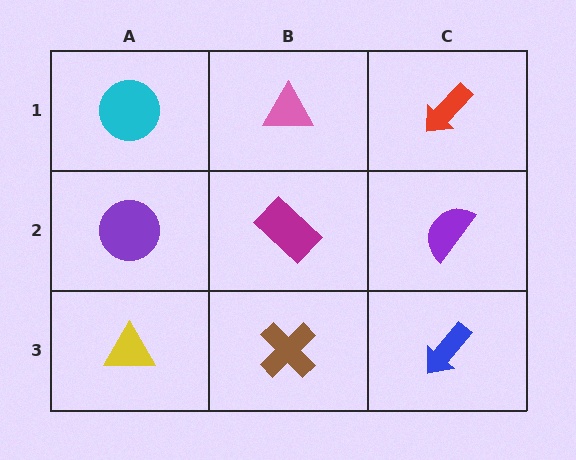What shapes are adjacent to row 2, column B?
A pink triangle (row 1, column B), a brown cross (row 3, column B), a purple circle (row 2, column A), a purple semicircle (row 2, column C).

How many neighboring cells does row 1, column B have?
3.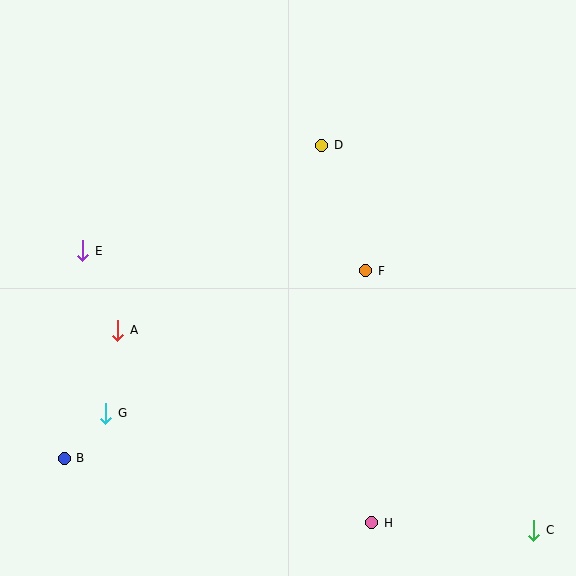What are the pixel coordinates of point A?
Point A is at (118, 330).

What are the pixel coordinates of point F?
Point F is at (366, 271).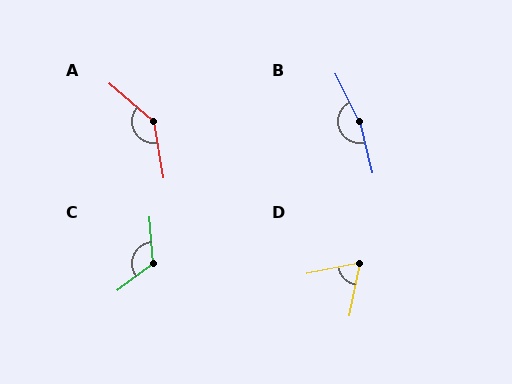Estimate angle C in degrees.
Approximately 123 degrees.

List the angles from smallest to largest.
D (67°), C (123°), A (140°), B (166°).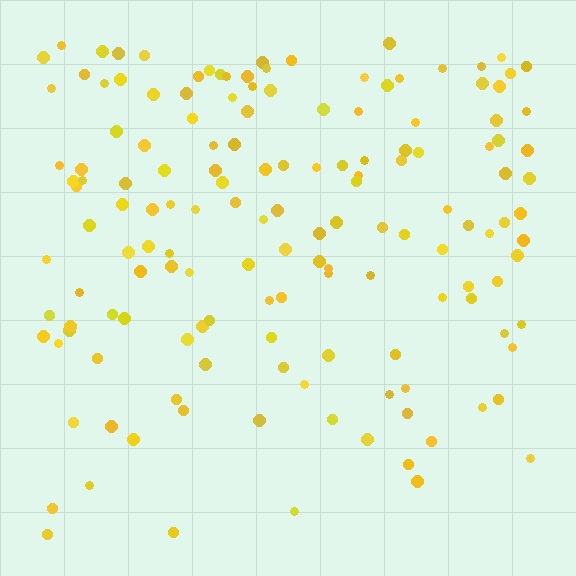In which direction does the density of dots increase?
From bottom to top, with the top side densest.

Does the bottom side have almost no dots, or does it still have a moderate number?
Still a moderate number, just noticeably fewer than the top.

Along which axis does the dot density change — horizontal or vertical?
Vertical.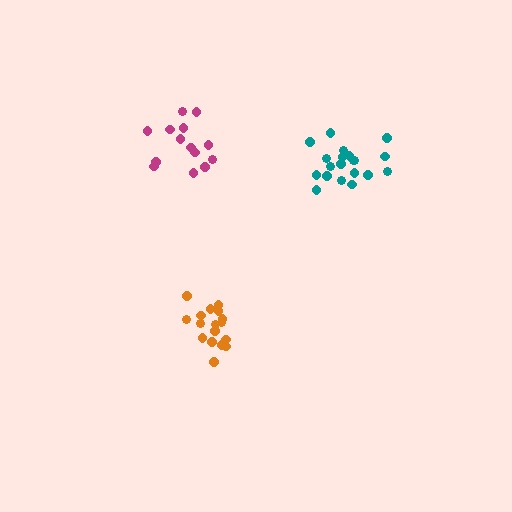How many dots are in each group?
Group 1: 17 dots, Group 2: 20 dots, Group 3: 14 dots (51 total).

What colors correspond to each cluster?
The clusters are colored: orange, teal, magenta.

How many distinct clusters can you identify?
There are 3 distinct clusters.